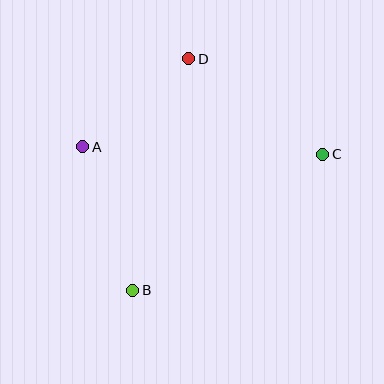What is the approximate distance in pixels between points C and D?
The distance between C and D is approximately 164 pixels.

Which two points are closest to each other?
Points A and D are closest to each other.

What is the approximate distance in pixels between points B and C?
The distance between B and C is approximately 234 pixels.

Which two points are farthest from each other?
Points A and C are farthest from each other.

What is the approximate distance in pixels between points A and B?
The distance between A and B is approximately 152 pixels.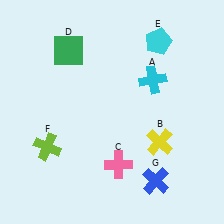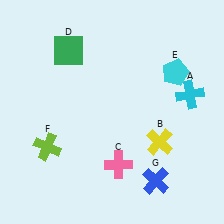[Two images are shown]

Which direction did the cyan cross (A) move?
The cyan cross (A) moved right.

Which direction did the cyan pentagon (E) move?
The cyan pentagon (E) moved down.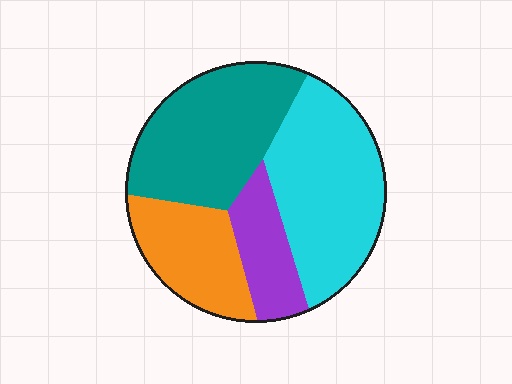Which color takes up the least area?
Purple, at roughly 15%.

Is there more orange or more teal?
Teal.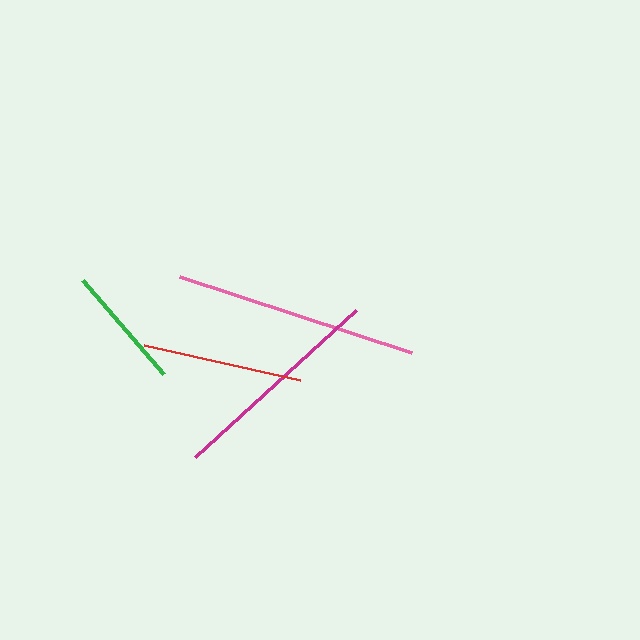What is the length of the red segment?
The red segment is approximately 160 pixels long.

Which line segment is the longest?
The pink line is the longest at approximately 244 pixels.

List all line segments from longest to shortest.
From longest to shortest: pink, magenta, red, green.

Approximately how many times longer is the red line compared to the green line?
The red line is approximately 1.3 times the length of the green line.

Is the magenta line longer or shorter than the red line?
The magenta line is longer than the red line.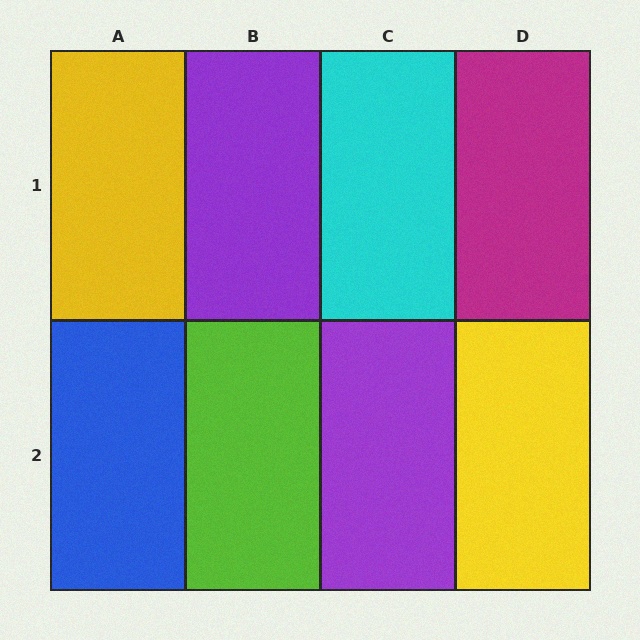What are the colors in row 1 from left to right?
Yellow, purple, cyan, magenta.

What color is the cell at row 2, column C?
Purple.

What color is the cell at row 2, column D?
Yellow.